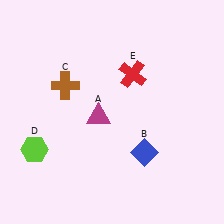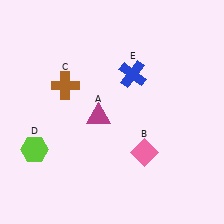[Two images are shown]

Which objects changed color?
B changed from blue to pink. E changed from red to blue.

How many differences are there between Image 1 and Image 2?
There are 2 differences between the two images.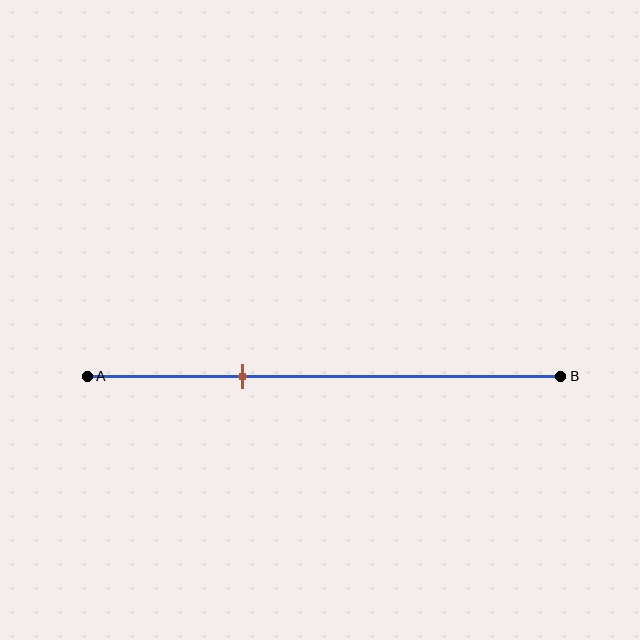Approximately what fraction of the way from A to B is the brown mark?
The brown mark is approximately 35% of the way from A to B.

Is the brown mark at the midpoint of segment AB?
No, the mark is at about 35% from A, not at the 50% midpoint.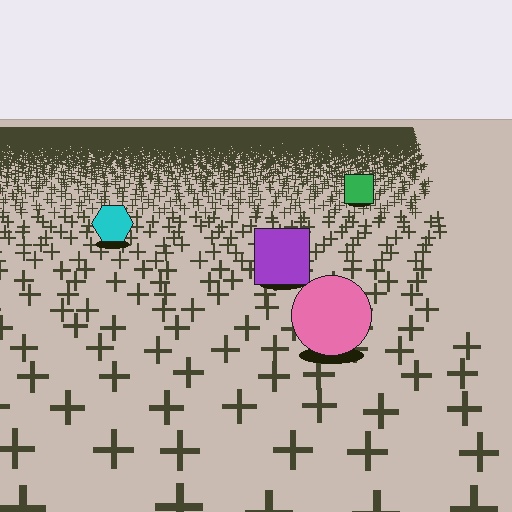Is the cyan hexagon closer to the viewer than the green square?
Yes. The cyan hexagon is closer — you can tell from the texture gradient: the ground texture is coarser near it.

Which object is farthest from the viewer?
The green square is farthest from the viewer. It appears smaller and the ground texture around it is denser.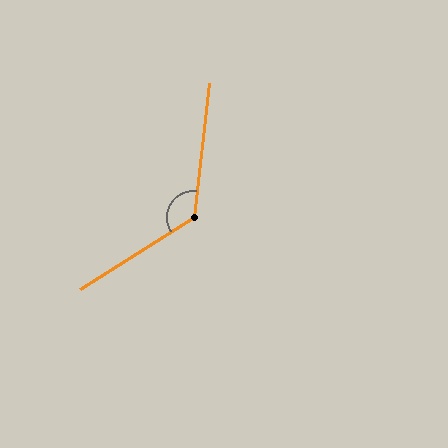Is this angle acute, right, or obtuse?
It is obtuse.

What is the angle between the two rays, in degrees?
Approximately 129 degrees.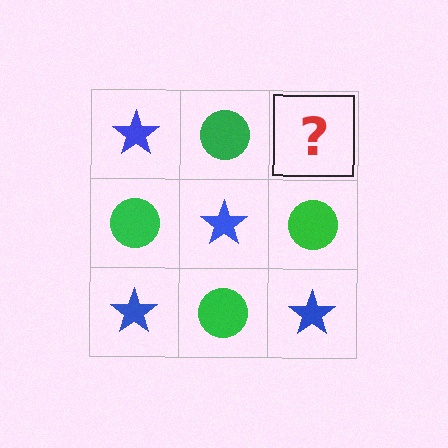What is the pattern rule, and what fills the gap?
The rule is that it alternates blue star and green circle in a checkerboard pattern. The gap should be filled with a blue star.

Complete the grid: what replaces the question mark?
The question mark should be replaced with a blue star.